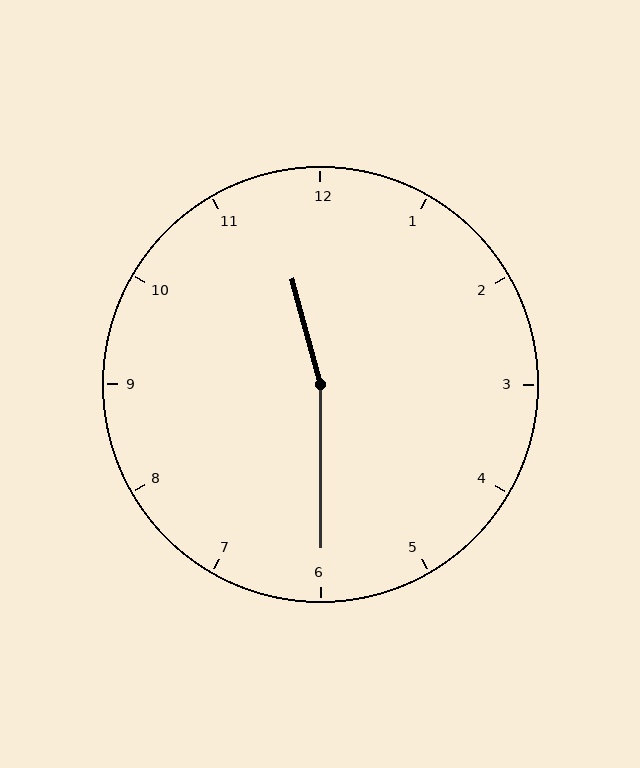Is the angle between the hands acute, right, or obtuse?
It is obtuse.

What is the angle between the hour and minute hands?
Approximately 165 degrees.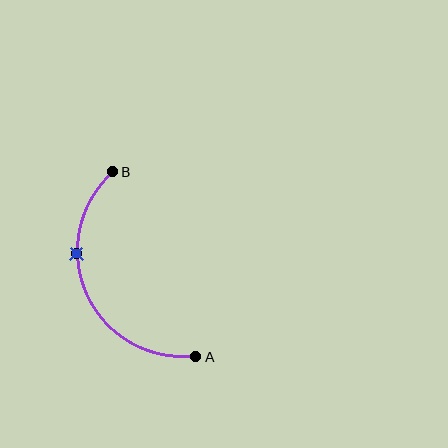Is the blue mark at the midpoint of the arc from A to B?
No. The blue mark lies on the arc but is closer to endpoint B. The arc midpoint would be at the point on the curve equidistant along the arc from both A and B.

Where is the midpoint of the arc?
The arc midpoint is the point on the curve farthest from the straight line joining A and B. It sits to the left of that line.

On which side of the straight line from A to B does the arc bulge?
The arc bulges to the left of the straight line connecting A and B.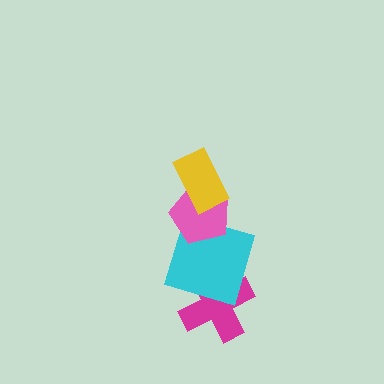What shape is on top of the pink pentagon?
The yellow rectangle is on top of the pink pentagon.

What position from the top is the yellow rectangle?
The yellow rectangle is 1st from the top.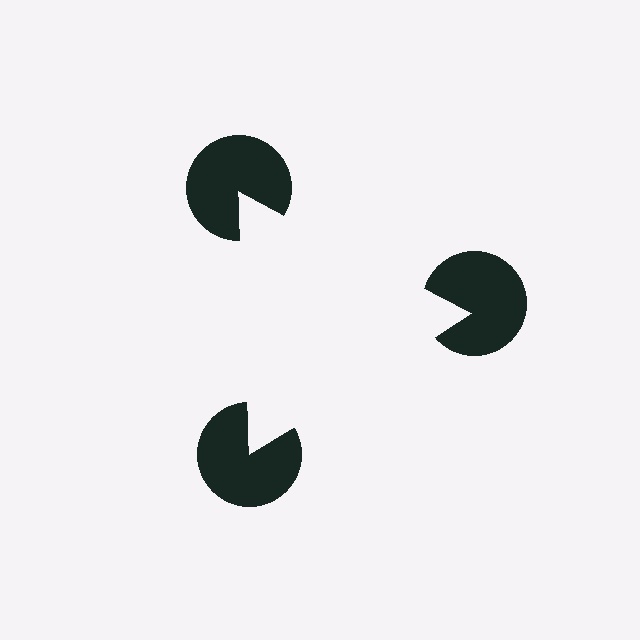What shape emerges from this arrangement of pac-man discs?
An illusory triangle — its edges are inferred from the aligned wedge cuts in the pac-man discs, not physically drawn.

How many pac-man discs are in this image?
There are 3 — one at each vertex of the illusory triangle.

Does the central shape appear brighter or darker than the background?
It typically appears slightly brighter than the background, even though no actual brightness change is drawn.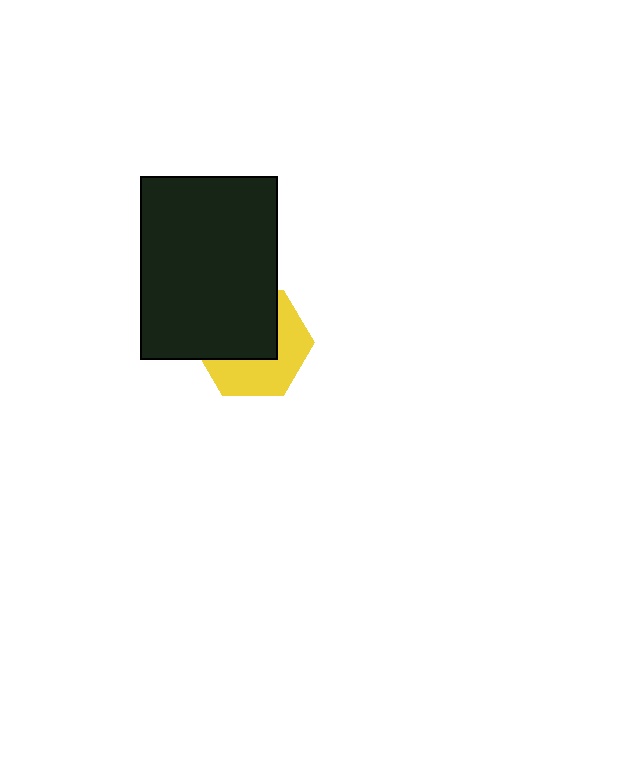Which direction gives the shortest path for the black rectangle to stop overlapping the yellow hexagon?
Moving up gives the shortest separation.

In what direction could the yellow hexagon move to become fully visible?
The yellow hexagon could move down. That would shift it out from behind the black rectangle entirely.